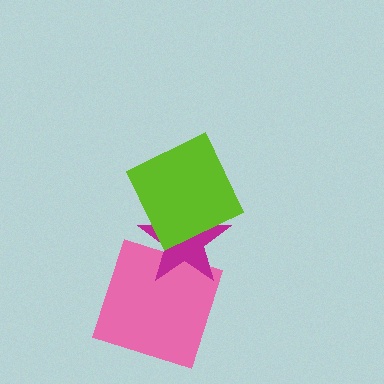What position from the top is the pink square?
The pink square is 3rd from the top.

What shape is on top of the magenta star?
The lime square is on top of the magenta star.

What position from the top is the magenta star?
The magenta star is 2nd from the top.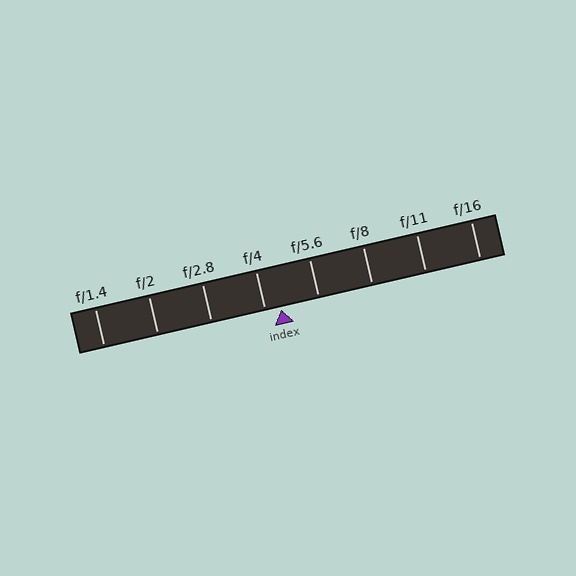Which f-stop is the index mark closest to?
The index mark is closest to f/4.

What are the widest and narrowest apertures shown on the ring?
The widest aperture shown is f/1.4 and the narrowest is f/16.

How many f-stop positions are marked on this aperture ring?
There are 8 f-stop positions marked.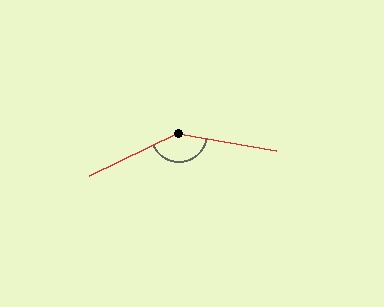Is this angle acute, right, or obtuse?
It is obtuse.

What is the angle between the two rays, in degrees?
Approximately 145 degrees.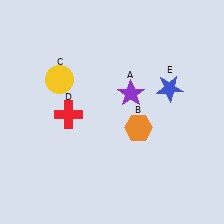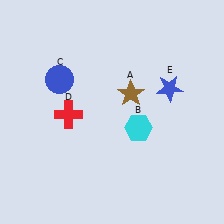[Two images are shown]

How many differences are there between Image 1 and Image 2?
There are 3 differences between the two images.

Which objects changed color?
A changed from purple to brown. B changed from orange to cyan. C changed from yellow to blue.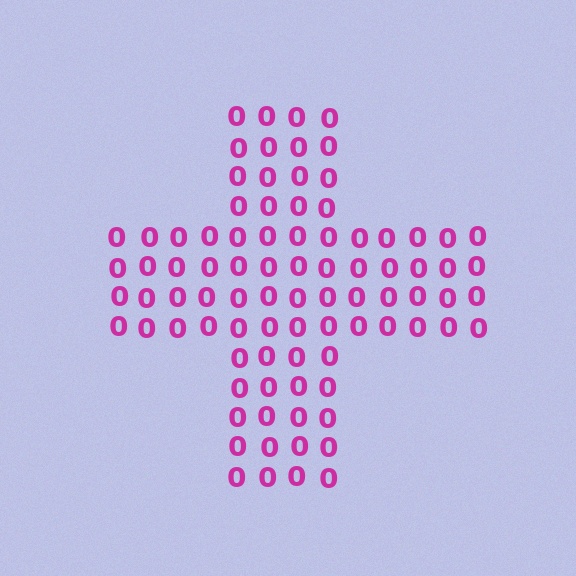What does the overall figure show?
The overall figure shows a cross.